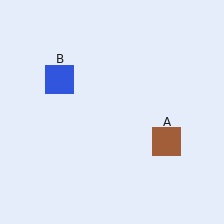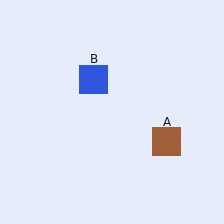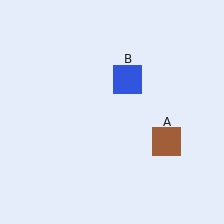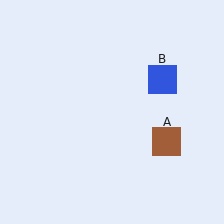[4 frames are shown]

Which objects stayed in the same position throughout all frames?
Brown square (object A) remained stationary.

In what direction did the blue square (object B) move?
The blue square (object B) moved right.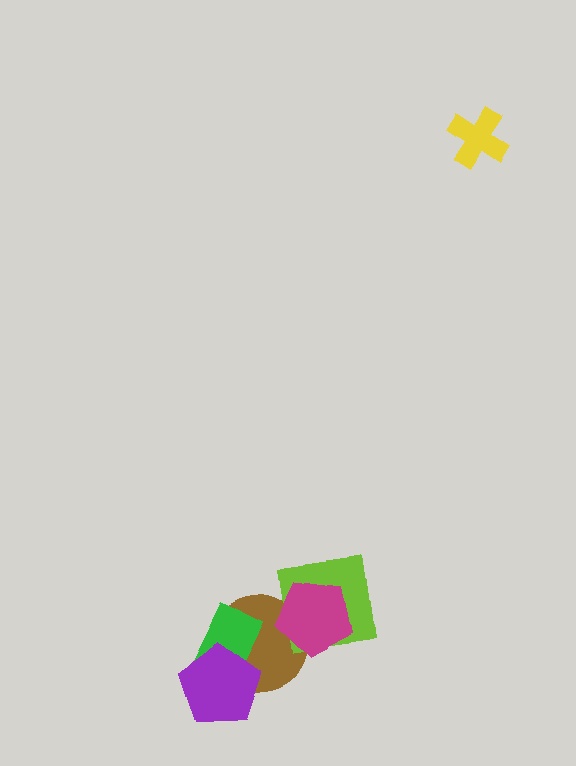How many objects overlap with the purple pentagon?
2 objects overlap with the purple pentagon.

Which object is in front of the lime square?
The magenta pentagon is in front of the lime square.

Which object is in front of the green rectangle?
The purple pentagon is in front of the green rectangle.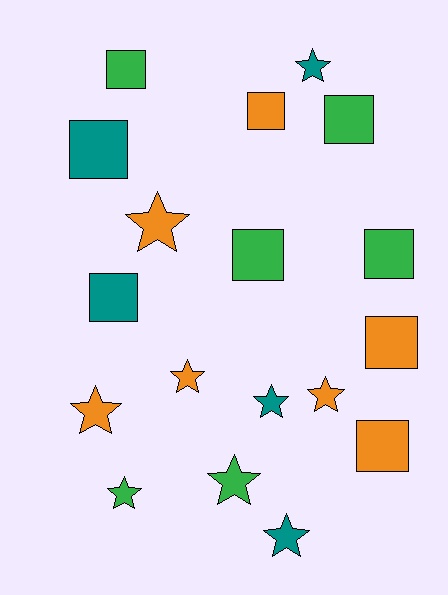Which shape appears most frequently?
Star, with 9 objects.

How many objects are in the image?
There are 18 objects.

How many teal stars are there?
There are 3 teal stars.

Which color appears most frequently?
Orange, with 7 objects.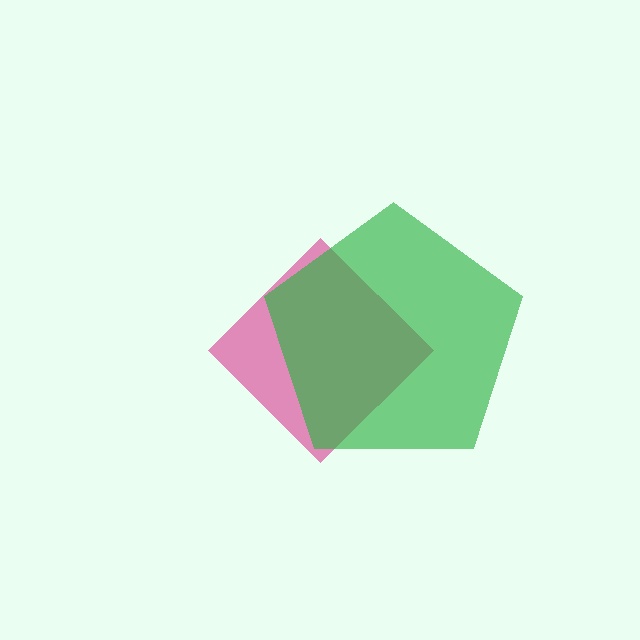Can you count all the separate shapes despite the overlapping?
Yes, there are 2 separate shapes.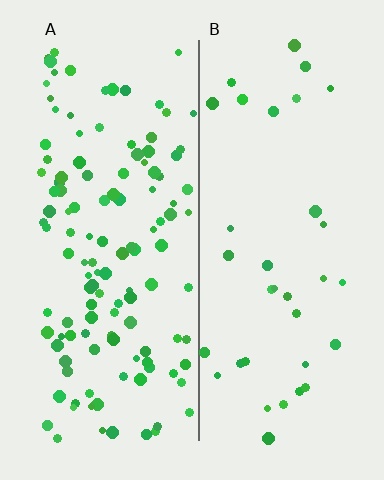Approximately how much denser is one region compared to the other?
Approximately 3.5× — region A over region B.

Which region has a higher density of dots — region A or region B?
A (the left).